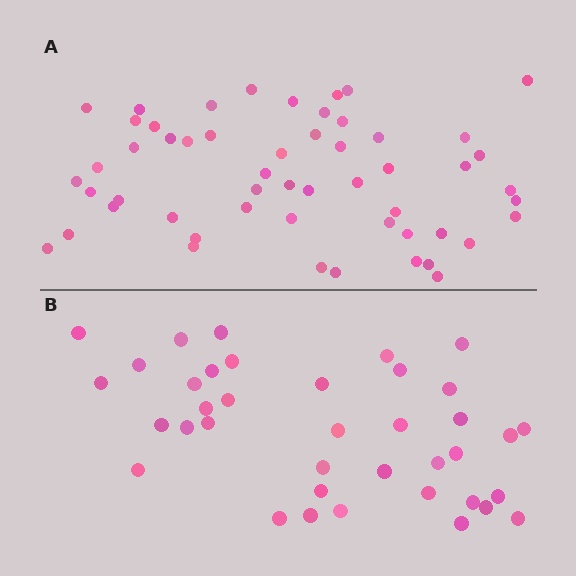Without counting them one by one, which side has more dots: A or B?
Region A (the top region) has more dots.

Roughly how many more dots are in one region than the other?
Region A has approximately 15 more dots than region B.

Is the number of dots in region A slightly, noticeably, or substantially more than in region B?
Region A has noticeably more, but not dramatically so. The ratio is roughly 1.4 to 1.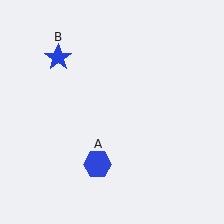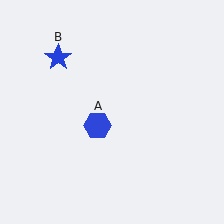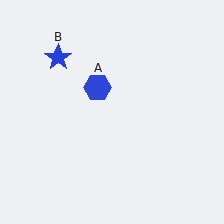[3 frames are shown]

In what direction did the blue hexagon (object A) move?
The blue hexagon (object A) moved up.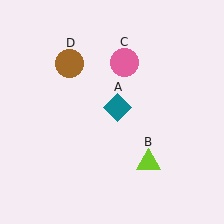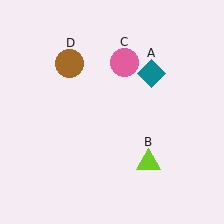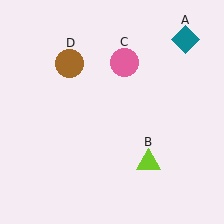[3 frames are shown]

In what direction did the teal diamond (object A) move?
The teal diamond (object A) moved up and to the right.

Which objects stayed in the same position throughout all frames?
Lime triangle (object B) and pink circle (object C) and brown circle (object D) remained stationary.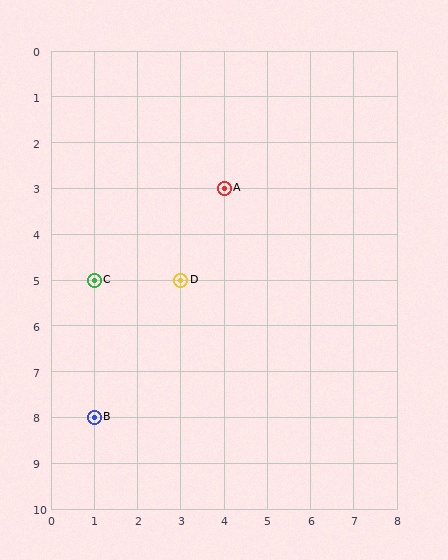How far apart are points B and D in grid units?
Points B and D are 2 columns and 3 rows apart (about 3.6 grid units diagonally).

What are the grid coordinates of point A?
Point A is at grid coordinates (4, 3).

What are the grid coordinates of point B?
Point B is at grid coordinates (1, 8).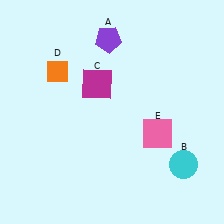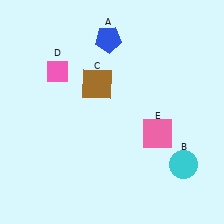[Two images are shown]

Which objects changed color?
A changed from purple to blue. C changed from magenta to brown. D changed from orange to pink.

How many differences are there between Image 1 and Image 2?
There are 3 differences between the two images.